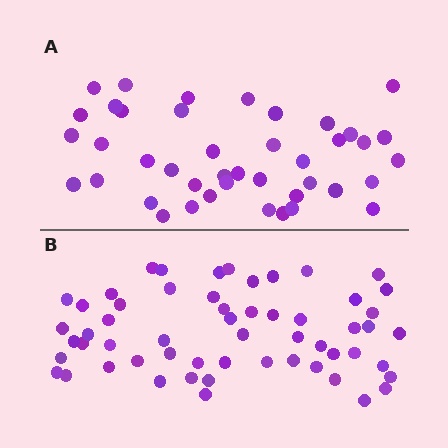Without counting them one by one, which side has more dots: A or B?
Region B (the bottom region) has more dots.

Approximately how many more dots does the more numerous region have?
Region B has approximately 15 more dots than region A.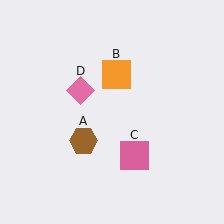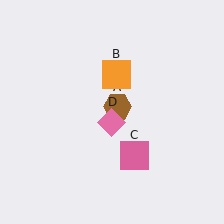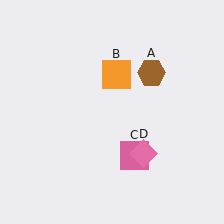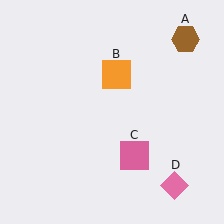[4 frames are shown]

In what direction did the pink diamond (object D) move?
The pink diamond (object D) moved down and to the right.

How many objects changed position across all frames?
2 objects changed position: brown hexagon (object A), pink diamond (object D).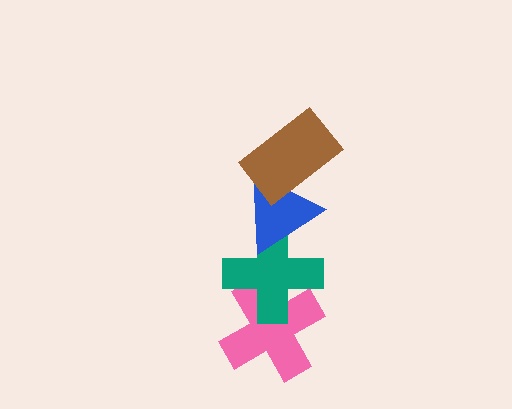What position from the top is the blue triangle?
The blue triangle is 2nd from the top.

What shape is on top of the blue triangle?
The brown rectangle is on top of the blue triangle.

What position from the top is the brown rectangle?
The brown rectangle is 1st from the top.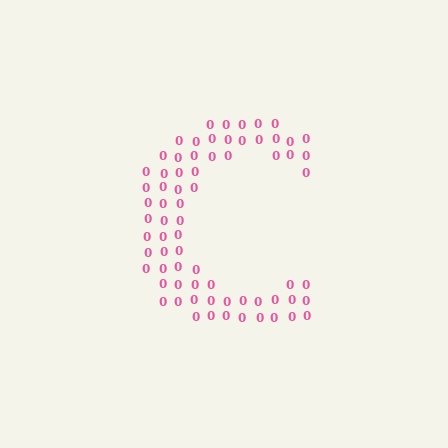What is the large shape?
The large shape is the letter C.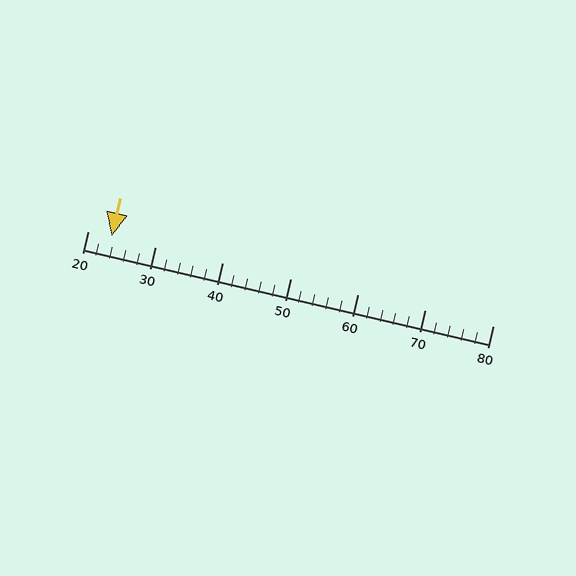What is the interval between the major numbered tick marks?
The major tick marks are spaced 10 units apart.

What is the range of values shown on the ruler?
The ruler shows values from 20 to 80.